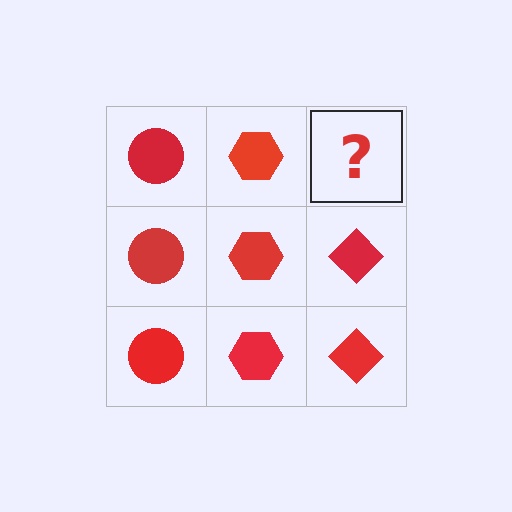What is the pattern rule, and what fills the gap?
The rule is that each column has a consistent shape. The gap should be filled with a red diamond.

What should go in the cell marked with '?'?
The missing cell should contain a red diamond.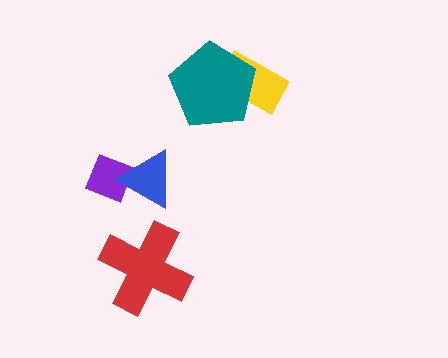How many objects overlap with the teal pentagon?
1 object overlaps with the teal pentagon.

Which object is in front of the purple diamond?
The blue triangle is in front of the purple diamond.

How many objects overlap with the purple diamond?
1 object overlaps with the purple diamond.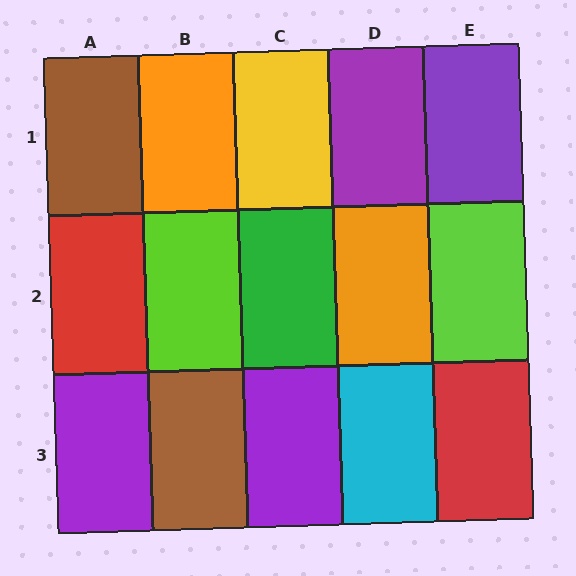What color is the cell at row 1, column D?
Purple.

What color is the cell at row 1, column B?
Orange.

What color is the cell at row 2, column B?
Lime.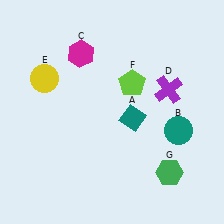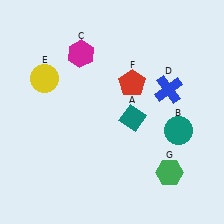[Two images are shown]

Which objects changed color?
D changed from purple to blue. F changed from lime to red.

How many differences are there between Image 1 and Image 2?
There are 2 differences between the two images.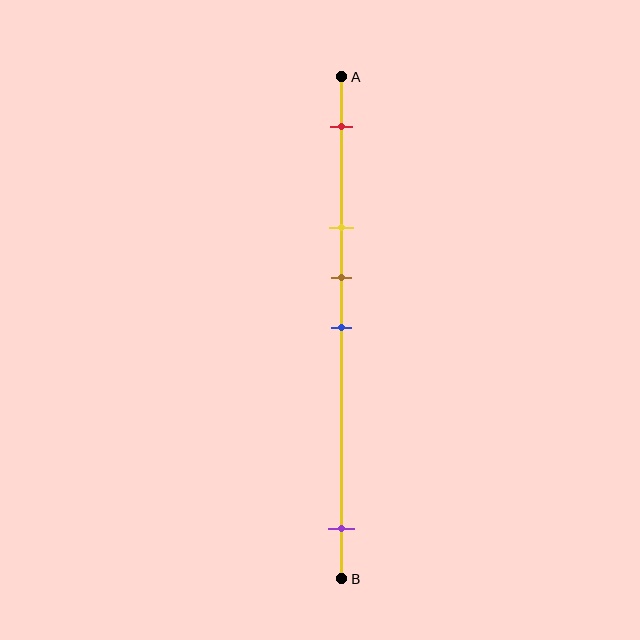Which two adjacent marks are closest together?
The brown and blue marks are the closest adjacent pair.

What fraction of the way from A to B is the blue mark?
The blue mark is approximately 50% (0.5) of the way from A to B.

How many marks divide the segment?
There are 5 marks dividing the segment.